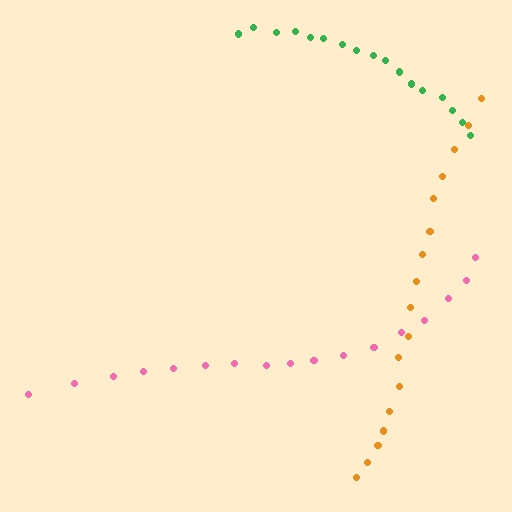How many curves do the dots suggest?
There are 3 distinct paths.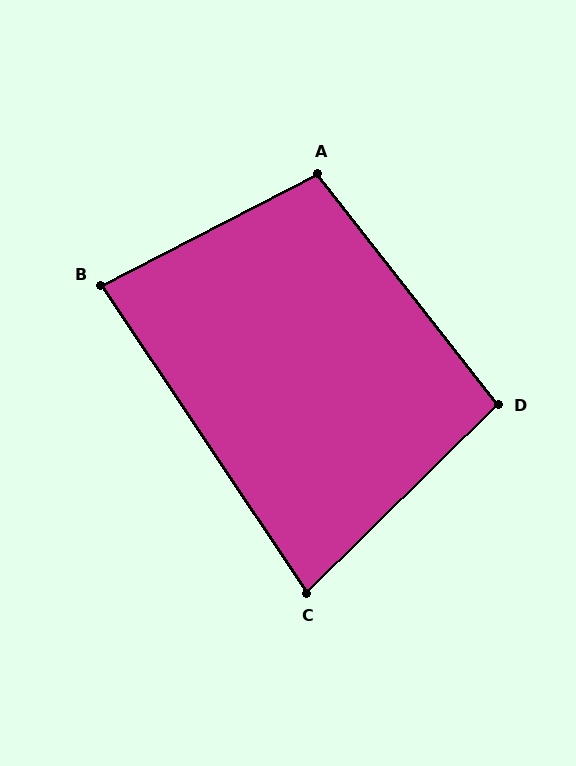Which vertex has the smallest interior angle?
C, at approximately 79 degrees.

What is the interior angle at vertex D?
Approximately 97 degrees (obtuse).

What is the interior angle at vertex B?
Approximately 83 degrees (acute).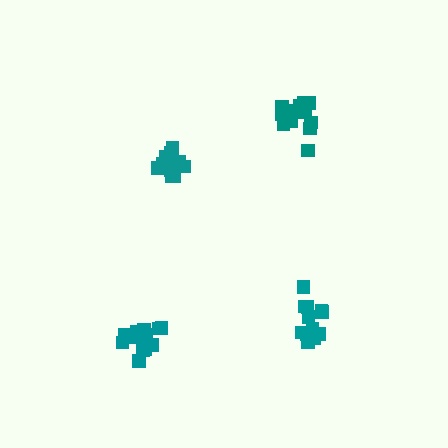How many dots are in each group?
Group 1: 15 dots, Group 2: 16 dots, Group 3: 15 dots, Group 4: 15 dots (61 total).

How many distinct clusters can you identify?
There are 4 distinct clusters.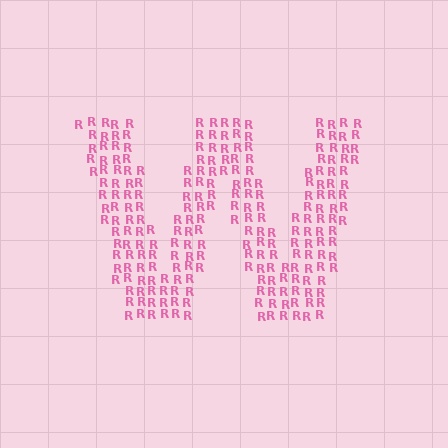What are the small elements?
The small elements are letter R's.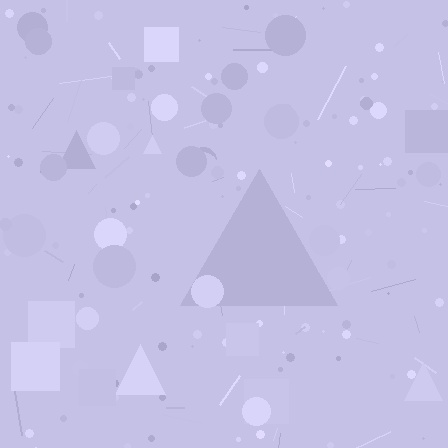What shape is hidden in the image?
A triangle is hidden in the image.